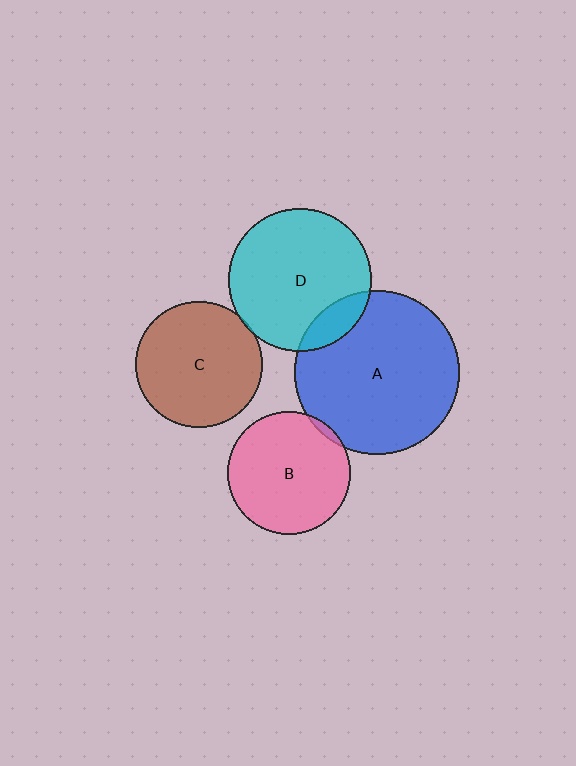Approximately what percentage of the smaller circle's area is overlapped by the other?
Approximately 5%.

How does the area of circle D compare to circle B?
Approximately 1.3 times.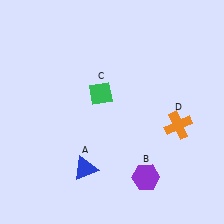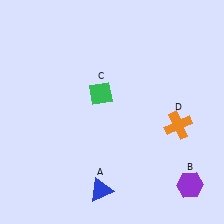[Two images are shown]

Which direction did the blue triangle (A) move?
The blue triangle (A) moved down.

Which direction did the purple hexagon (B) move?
The purple hexagon (B) moved right.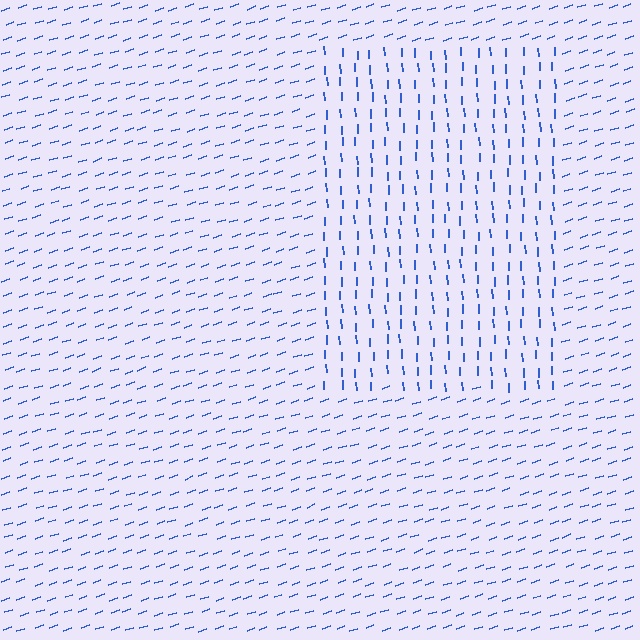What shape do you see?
I see a rectangle.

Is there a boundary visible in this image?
Yes, there is a texture boundary formed by a change in line orientation.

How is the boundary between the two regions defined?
The boundary is defined purely by a change in line orientation (approximately 74 degrees difference). All lines are the same color and thickness.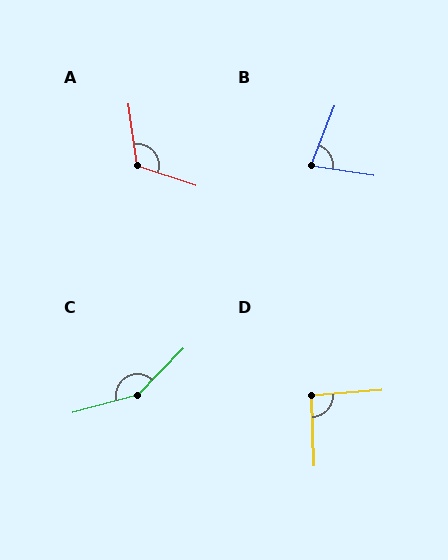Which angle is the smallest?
B, at approximately 77 degrees.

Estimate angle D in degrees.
Approximately 92 degrees.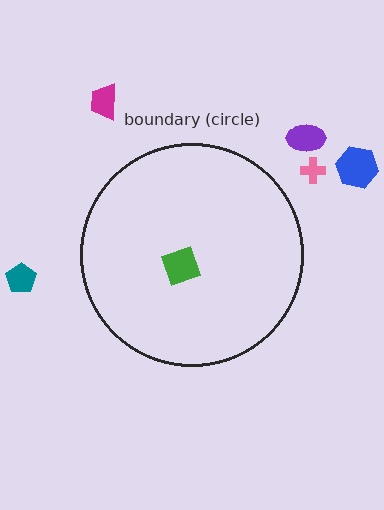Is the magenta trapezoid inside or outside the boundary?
Outside.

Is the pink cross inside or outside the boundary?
Outside.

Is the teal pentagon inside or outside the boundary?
Outside.